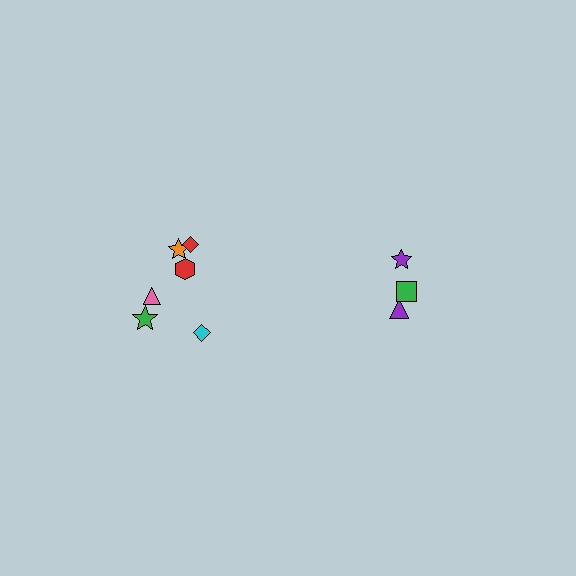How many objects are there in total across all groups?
There are 9 objects.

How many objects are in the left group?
There are 6 objects.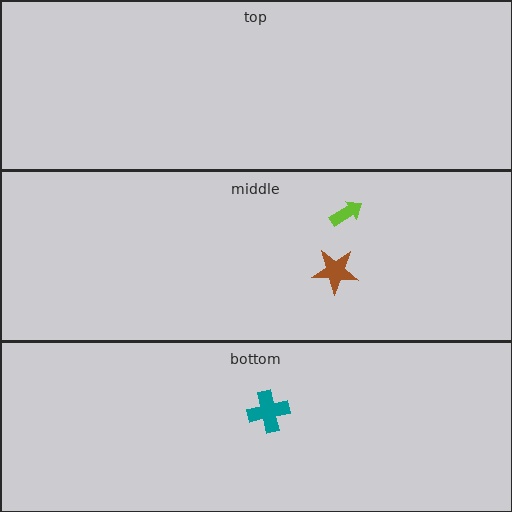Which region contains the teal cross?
The bottom region.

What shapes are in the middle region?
The brown star, the lime arrow.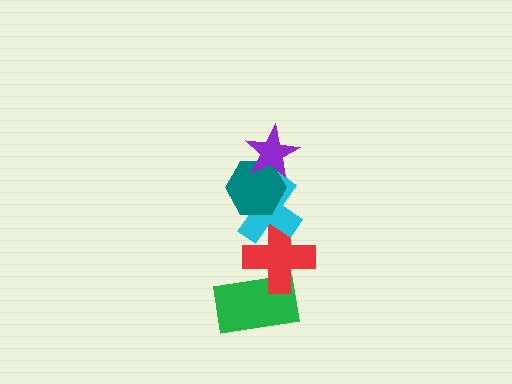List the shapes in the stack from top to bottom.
From top to bottom: the purple star, the teal hexagon, the cyan cross, the red cross, the green rectangle.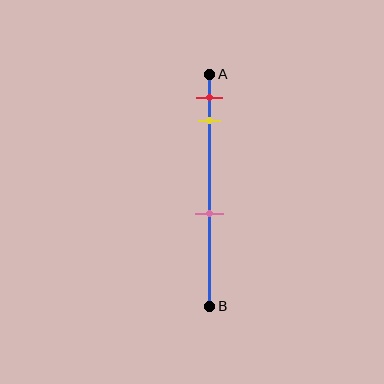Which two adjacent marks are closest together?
The red and yellow marks are the closest adjacent pair.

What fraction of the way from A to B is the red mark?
The red mark is approximately 10% (0.1) of the way from A to B.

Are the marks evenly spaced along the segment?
No, the marks are not evenly spaced.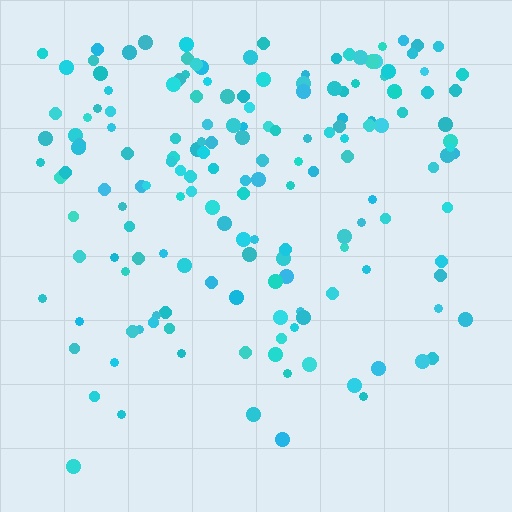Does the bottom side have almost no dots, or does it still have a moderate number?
Still a moderate number, just noticeably fewer than the top.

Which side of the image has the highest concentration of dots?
The top.